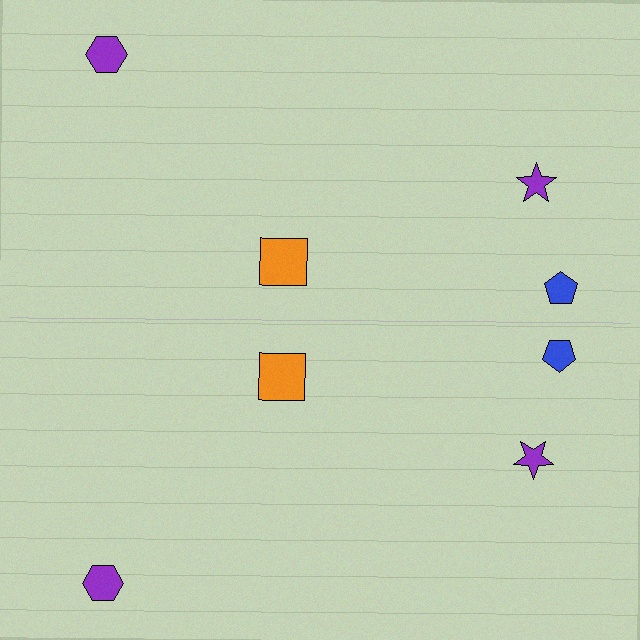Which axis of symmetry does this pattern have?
The pattern has a horizontal axis of symmetry running through the center of the image.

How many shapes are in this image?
There are 8 shapes in this image.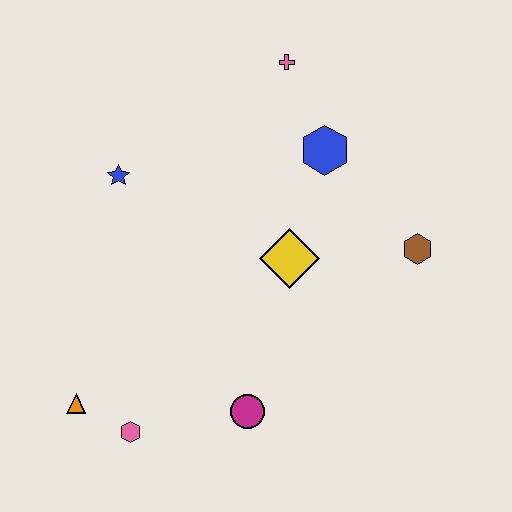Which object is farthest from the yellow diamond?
The orange triangle is farthest from the yellow diamond.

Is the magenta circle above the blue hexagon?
No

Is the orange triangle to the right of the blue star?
No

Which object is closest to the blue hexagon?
The pink cross is closest to the blue hexagon.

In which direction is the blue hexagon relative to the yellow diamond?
The blue hexagon is above the yellow diamond.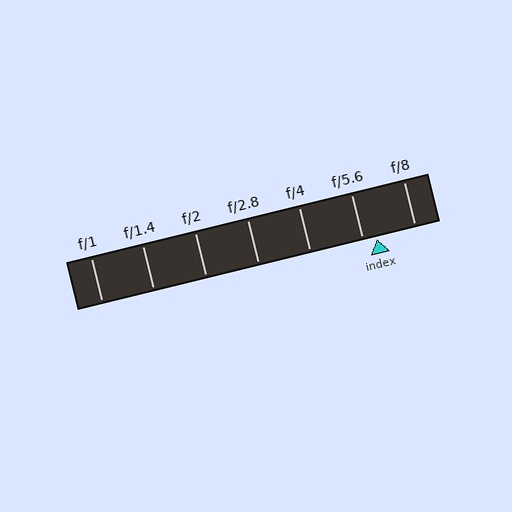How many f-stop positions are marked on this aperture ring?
There are 7 f-stop positions marked.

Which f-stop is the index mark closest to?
The index mark is closest to f/5.6.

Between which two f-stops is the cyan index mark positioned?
The index mark is between f/5.6 and f/8.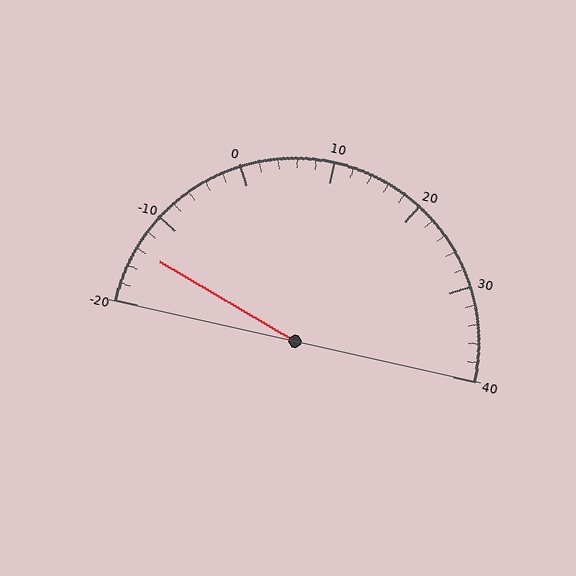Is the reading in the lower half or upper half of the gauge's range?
The reading is in the lower half of the range (-20 to 40).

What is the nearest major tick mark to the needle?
The nearest major tick mark is -10.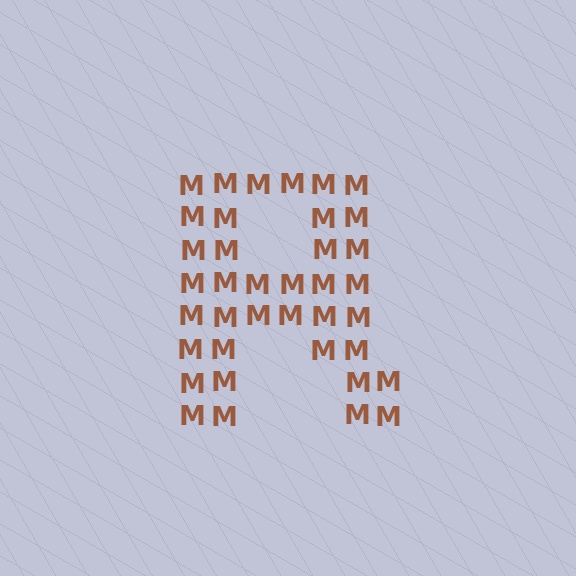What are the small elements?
The small elements are letter M's.